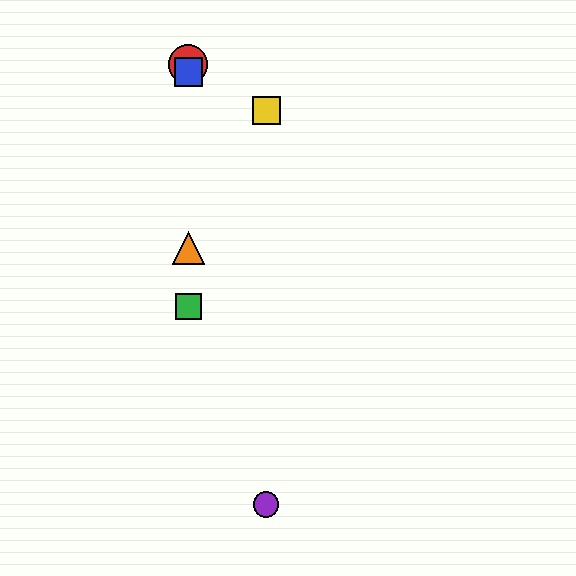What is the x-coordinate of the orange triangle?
The orange triangle is at x≈188.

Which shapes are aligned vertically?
The red circle, the blue square, the green square, the orange triangle are aligned vertically.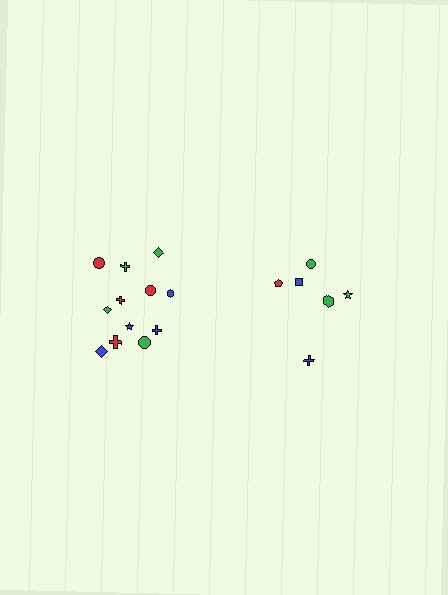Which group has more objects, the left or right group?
The left group.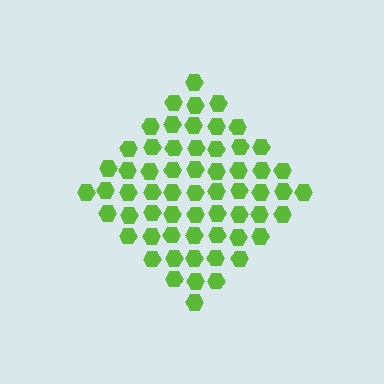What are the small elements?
The small elements are hexagons.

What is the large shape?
The large shape is a diamond.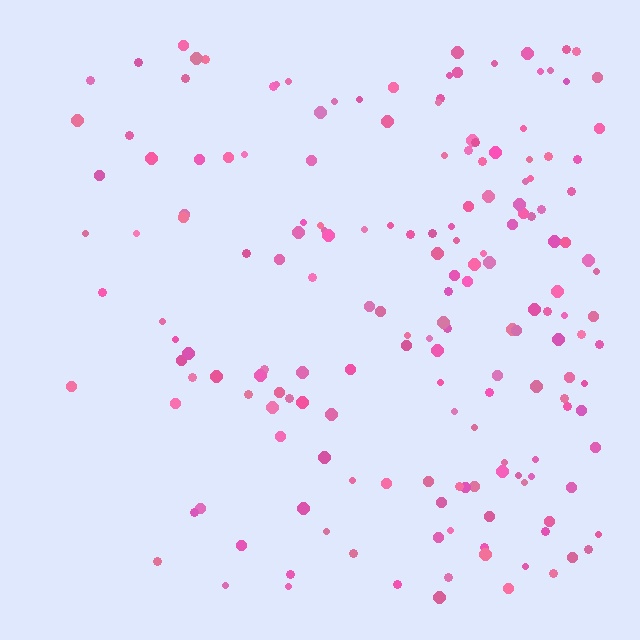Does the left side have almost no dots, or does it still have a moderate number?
Still a moderate number, just noticeably fewer than the right.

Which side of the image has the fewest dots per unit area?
The left.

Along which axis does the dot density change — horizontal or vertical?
Horizontal.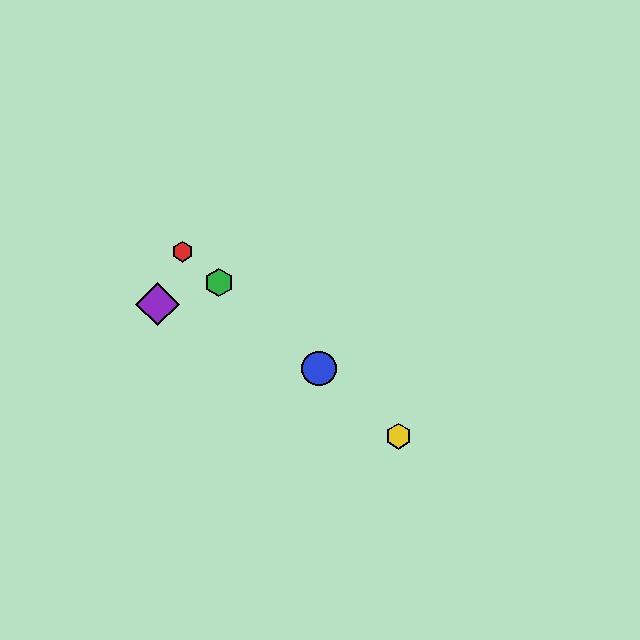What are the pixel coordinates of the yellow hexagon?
The yellow hexagon is at (398, 436).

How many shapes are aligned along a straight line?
4 shapes (the red hexagon, the blue circle, the green hexagon, the yellow hexagon) are aligned along a straight line.